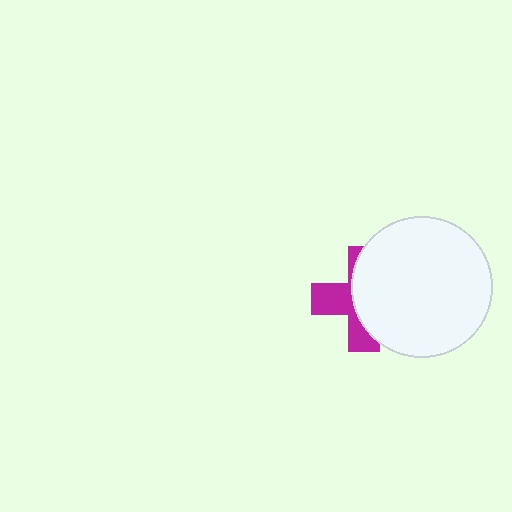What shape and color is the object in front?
The object in front is a white circle.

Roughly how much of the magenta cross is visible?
A small part of it is visible (roughly 42%).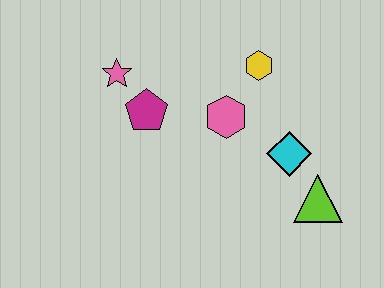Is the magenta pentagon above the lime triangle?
Yes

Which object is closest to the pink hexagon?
The yellow hexagon is closest to the pink hexagon.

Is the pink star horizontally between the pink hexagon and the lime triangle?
No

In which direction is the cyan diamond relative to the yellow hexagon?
The cyan diamond is below the yellow hexagon.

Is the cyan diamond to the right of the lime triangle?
No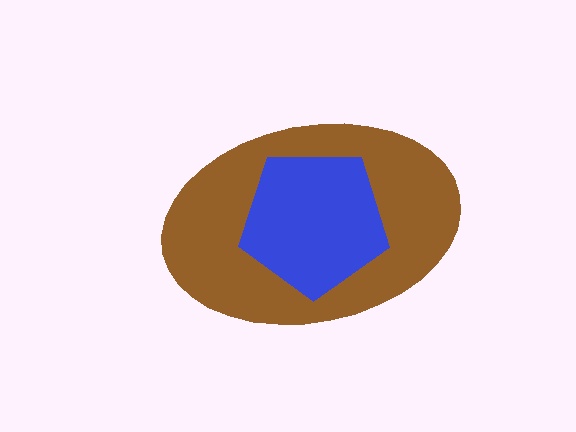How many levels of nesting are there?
2.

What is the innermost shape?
The blue pentagon.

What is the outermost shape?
The brown ellipse.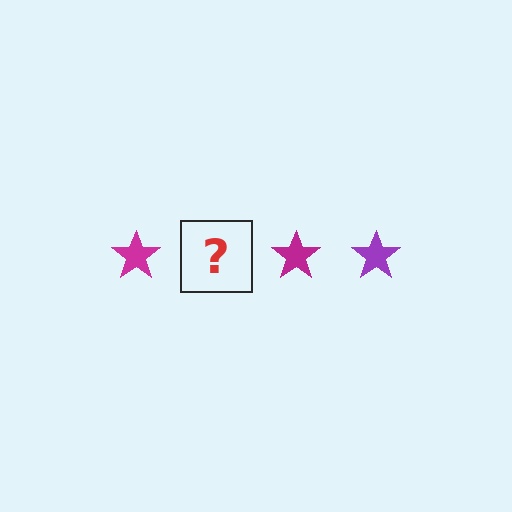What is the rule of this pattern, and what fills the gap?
The rule is that the pattern cycles through magenta, purple stars. The gap should be filled with a purple star.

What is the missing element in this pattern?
The missing element is a purple star.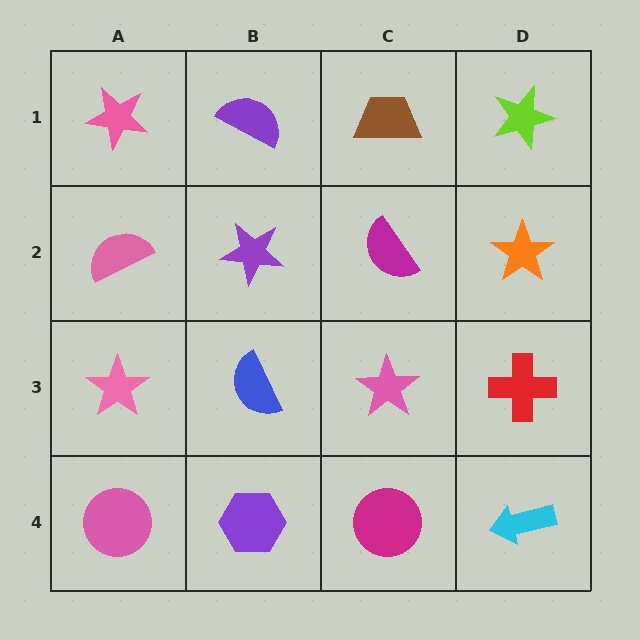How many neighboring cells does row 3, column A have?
3.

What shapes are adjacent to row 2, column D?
A lime star (row 1, column D), a red cross (row 3, column D), a magenta semicircle (row 2, column C).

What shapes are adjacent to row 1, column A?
A pink semicircle (row 2, column A), a purple semicircle (row 1, column B).